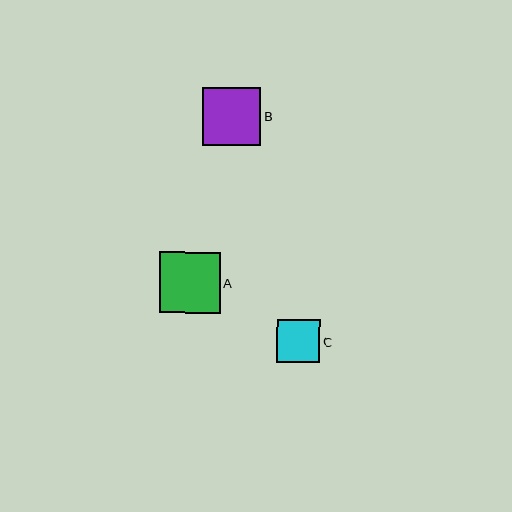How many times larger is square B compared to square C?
Square B is approximately 1.3 times the size of square C.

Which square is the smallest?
Square C is the smallest with a size of approximately 43 pixels.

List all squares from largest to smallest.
From largest to smallest: A, B, C.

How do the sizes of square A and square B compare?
Square A and square B are approximately the same size.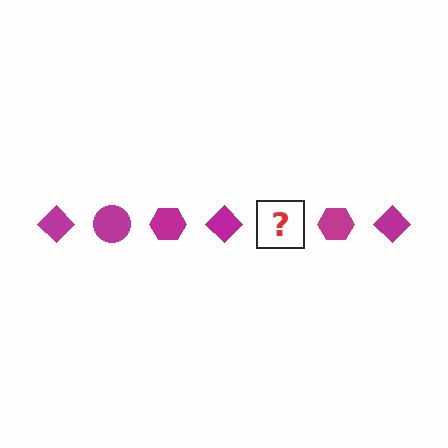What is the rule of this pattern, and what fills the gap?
The rule is that the pattern cycles through diamond, circle, hexagon shapes in magenta. The gap should be filled with a magenta circle.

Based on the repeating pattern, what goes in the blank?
The blank should be a magenta circle.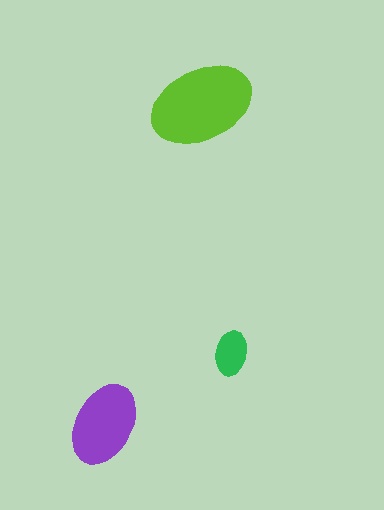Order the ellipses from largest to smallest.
the lime one, the purple one, the green one.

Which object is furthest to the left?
The purple ellipse is leftmost.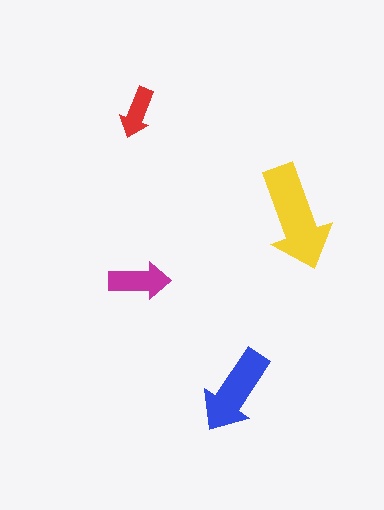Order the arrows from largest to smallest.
the yellow one, the blue one, the magenta one, the red one.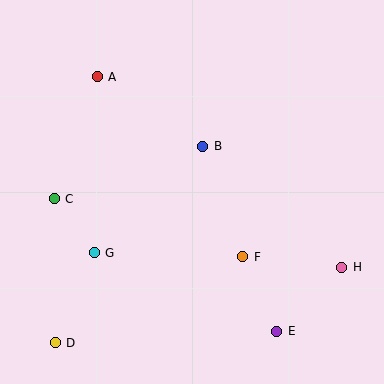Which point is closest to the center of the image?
Point B at (203, 146) is closest to the center.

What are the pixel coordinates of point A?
Point A is at (97, 77).